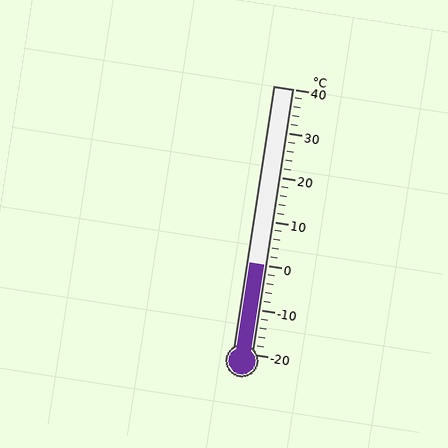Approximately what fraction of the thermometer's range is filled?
The thermometer is filled to approximately 35% of its range.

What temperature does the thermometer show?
The thermometer shows approximately 0°C.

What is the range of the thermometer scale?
The thermometer scale ranges from -20°C to 40°C.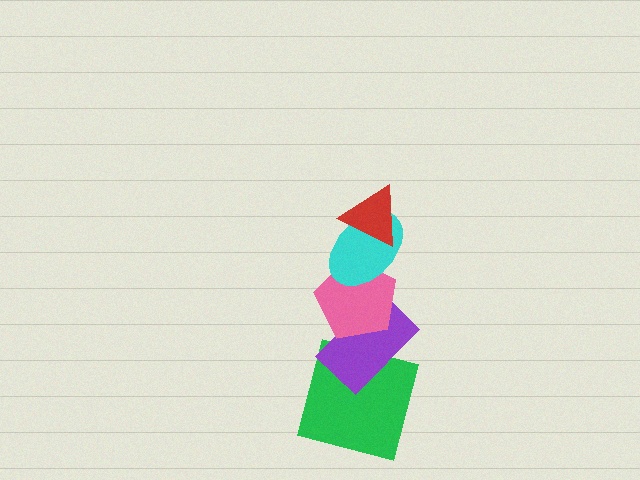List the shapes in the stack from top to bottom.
From top to bottom: the red triangle, the cyan ellipse, the pink pentagon, the purple rectangle, the green square.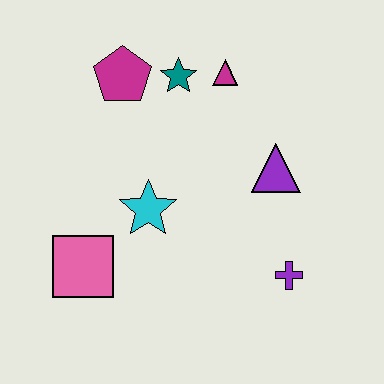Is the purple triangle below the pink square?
No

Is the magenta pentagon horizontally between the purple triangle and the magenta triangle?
No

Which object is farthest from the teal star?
The purple cross is farthest from the teal star.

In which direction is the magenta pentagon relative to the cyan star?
The magenta pentagon is above the cyan star.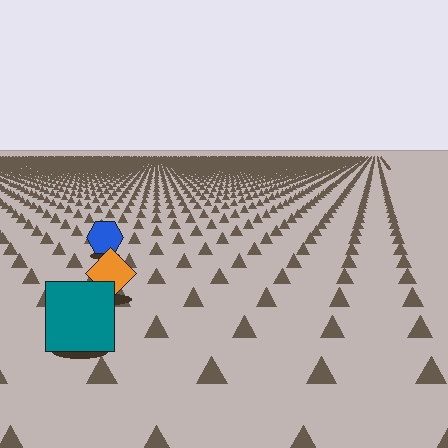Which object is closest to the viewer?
The teal square is closest. The texture marks near it are larger and more spread out.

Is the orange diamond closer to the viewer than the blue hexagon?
Yes. The orange diamond is closer — you can tell from the texture gradient: the ground texture is coarser near it.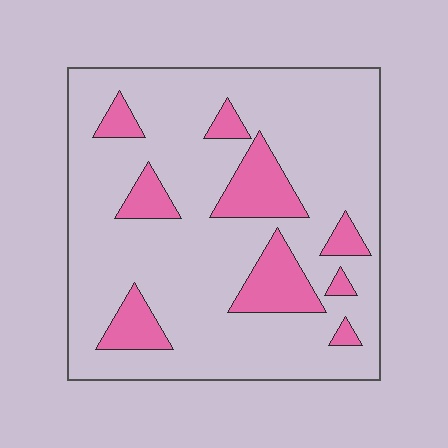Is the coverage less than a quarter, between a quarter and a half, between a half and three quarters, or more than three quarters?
Less than a quarter.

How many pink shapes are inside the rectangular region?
9.